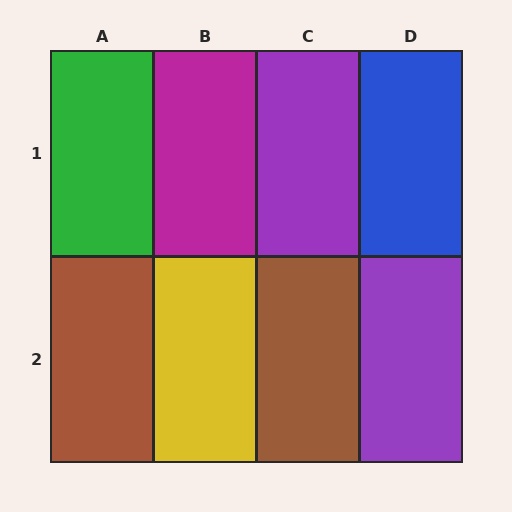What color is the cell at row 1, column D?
Blue.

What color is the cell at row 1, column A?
Green.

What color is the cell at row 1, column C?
Purple.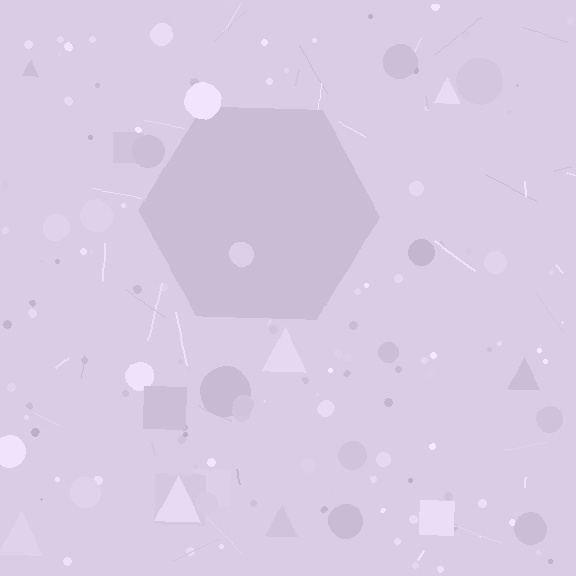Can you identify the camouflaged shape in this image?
The camouflaged shape is a hexagon.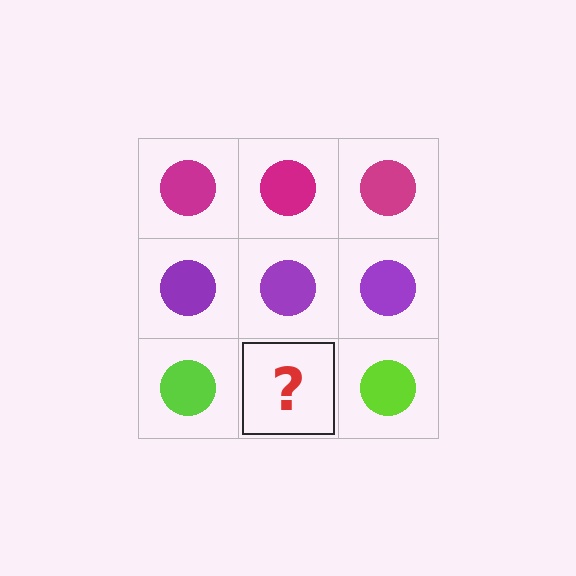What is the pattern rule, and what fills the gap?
The rule is that each row has a consistent color. The gap should be filled with a lime circle.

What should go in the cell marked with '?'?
The missing cell should contain a lime circle.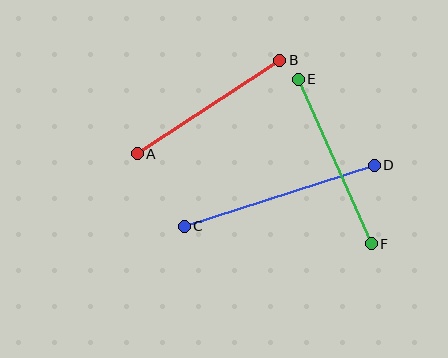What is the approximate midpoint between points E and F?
The midpoint is at approximately (335, 161) pixels.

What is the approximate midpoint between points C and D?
The midpoint is at approximately (279, 196) pixels.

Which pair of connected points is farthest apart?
Points C and D are farthest apart.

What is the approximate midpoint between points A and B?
The midpoint is at approximately (208, 107) pixels.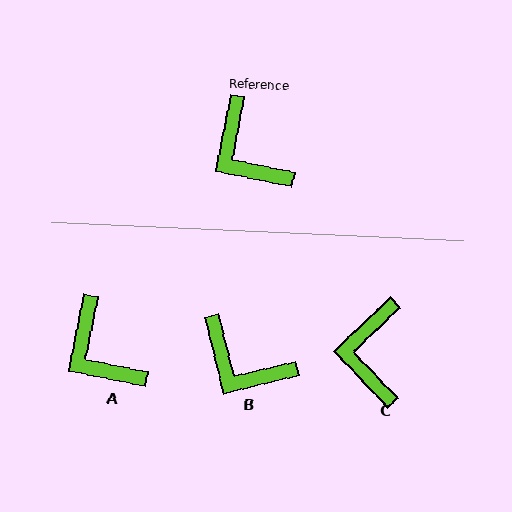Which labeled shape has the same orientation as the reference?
A.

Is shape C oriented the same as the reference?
No, it is off by about 35 degrees.